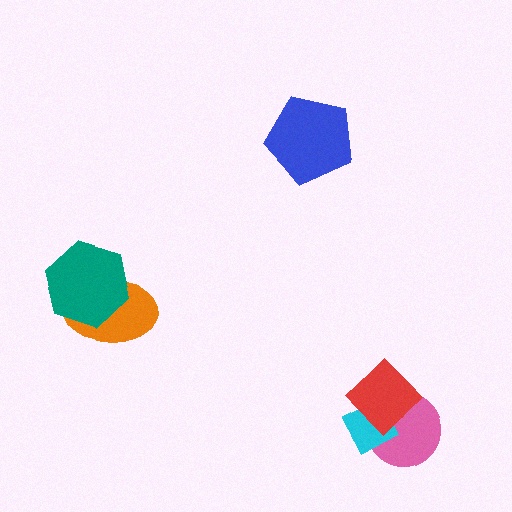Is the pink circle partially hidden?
Yes, it is partially covered by another shape.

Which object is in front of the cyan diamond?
The red diamond is in front of the cyan diamond.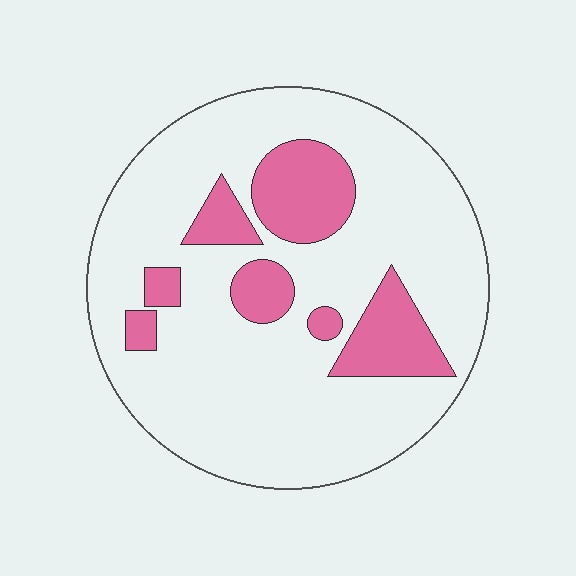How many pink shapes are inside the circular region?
7.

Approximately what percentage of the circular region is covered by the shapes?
Approximately 20%.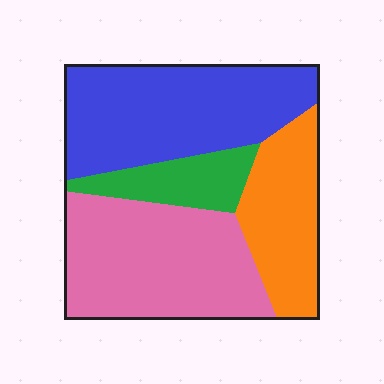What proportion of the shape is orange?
Orange covers around 20% of the shape.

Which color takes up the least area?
Green, at roughly 10%.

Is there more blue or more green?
Blue.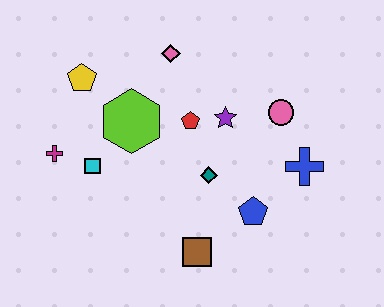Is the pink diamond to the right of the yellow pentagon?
Yes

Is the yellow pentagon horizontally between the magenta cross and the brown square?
Yes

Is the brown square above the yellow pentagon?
No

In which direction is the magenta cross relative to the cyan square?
The magenta cross is to the left of the cyan square.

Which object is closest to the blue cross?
The pink circle is closest to the blue cross.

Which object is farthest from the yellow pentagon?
The blue cross is farthest from the yellow pentagon.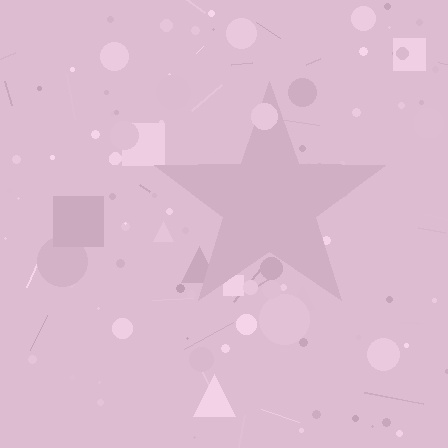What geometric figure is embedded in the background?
A star is embedded in the background.